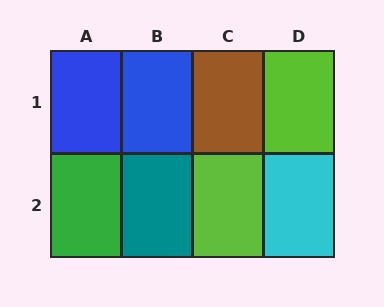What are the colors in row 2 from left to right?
Green, teal, lime, cyan.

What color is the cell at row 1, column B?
Blue.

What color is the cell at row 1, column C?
Brown.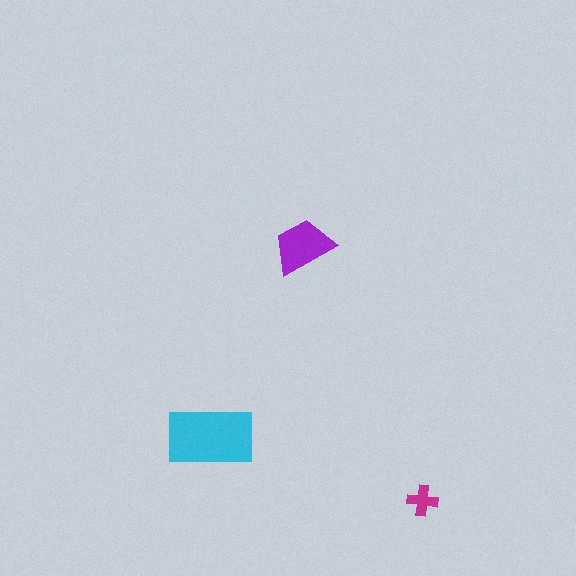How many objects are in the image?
There are 3 objects in the image.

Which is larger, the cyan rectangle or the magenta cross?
The cyan rectangle.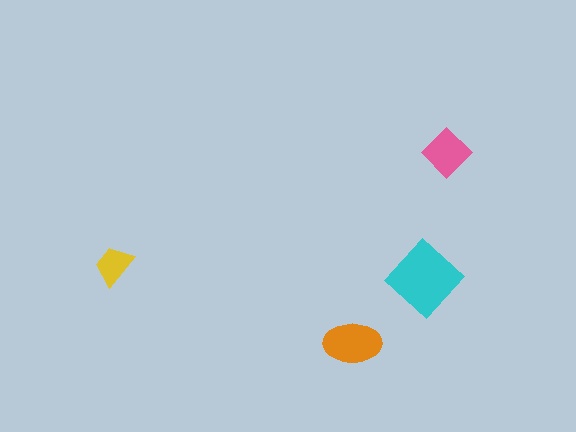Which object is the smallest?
The yellow trapezoid.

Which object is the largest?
The cyan diamond.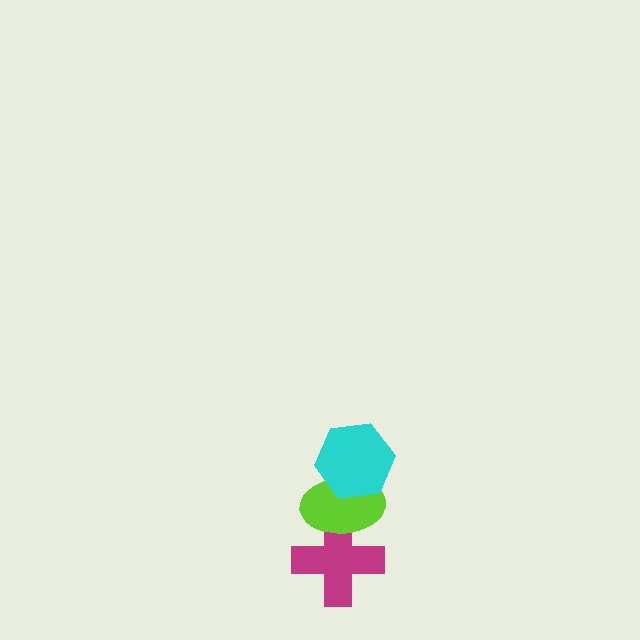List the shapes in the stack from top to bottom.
From top to bottom: the cyan hexagon, the lime ellipse, the magenta cross.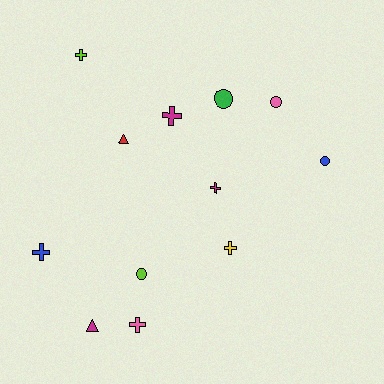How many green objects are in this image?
There is 1 green object.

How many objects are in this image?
There are 12 objects.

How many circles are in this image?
There are 4 circles.